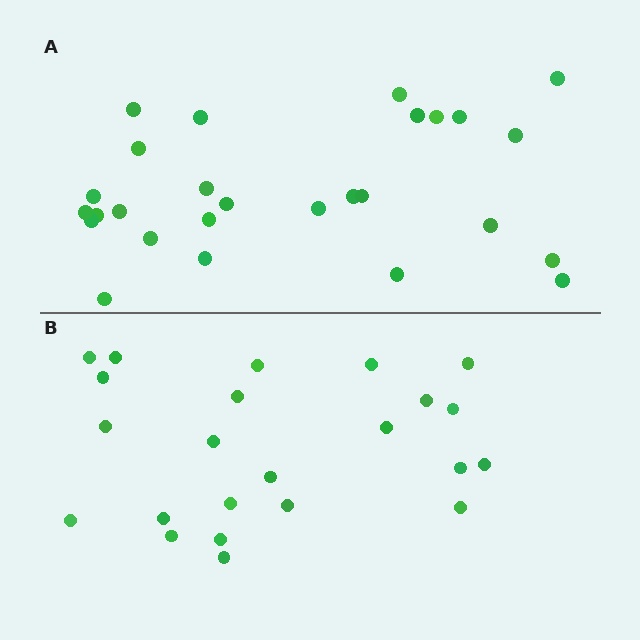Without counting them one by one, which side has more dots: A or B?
Region A (the top region) has more dots.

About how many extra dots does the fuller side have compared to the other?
Region A has about 4 more dots than region B.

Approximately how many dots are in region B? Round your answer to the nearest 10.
About 20 dots. (The exact count is 23, which rounds to 20.)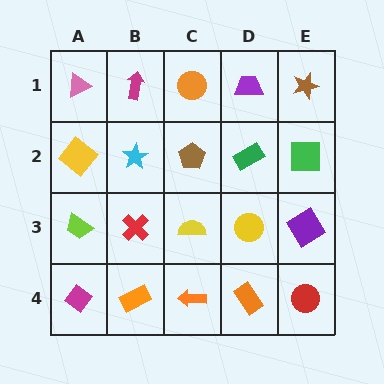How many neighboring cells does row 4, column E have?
2.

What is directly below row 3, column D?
An orange rectangle.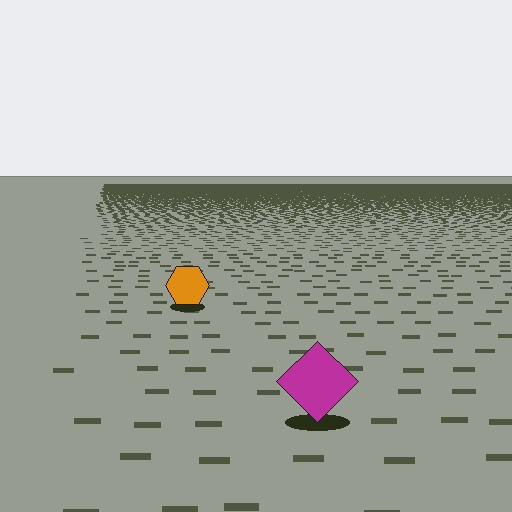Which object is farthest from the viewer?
The orange hexagon is farthest from the viewer. It appears smaller and the ground texture around it is denser.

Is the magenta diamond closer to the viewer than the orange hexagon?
Yes. The magenta diamond is closer — you can tell from the texture gradient: the ground texture is coarser near it.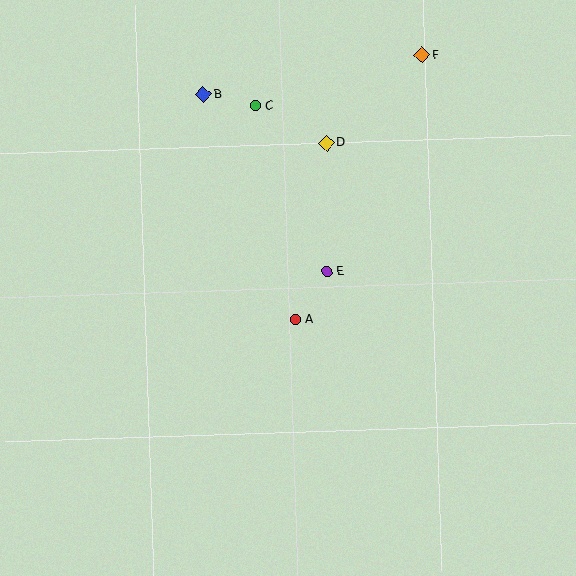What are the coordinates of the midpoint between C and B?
The midpoint between C and B is at (229, 100).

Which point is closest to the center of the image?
Point A at (295, 320) is closest to the center.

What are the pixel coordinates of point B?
Point B is at (203, 94).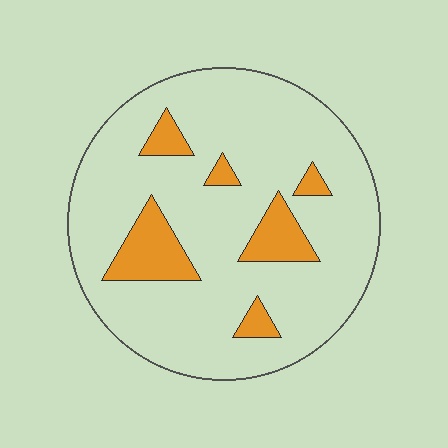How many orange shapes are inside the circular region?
6.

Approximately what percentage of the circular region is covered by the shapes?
Approximately 15%.